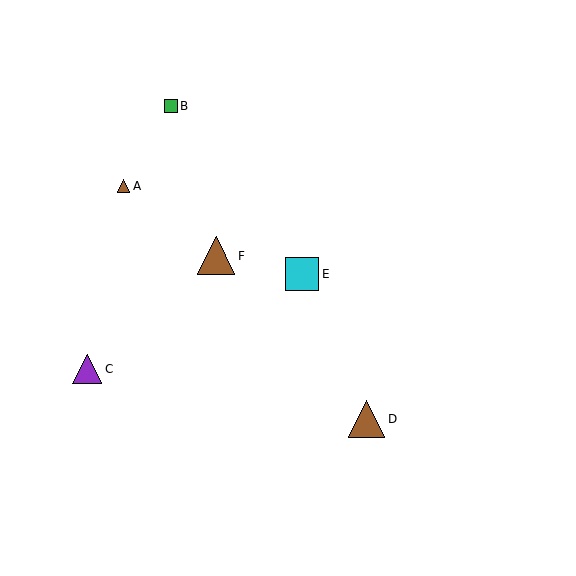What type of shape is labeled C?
Shape C is a purple triangle.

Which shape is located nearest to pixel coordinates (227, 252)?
The brown triangle (labeled F) at (216, 256) is nearest to that location.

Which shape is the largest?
The brown triangle (labeled F) is the largest.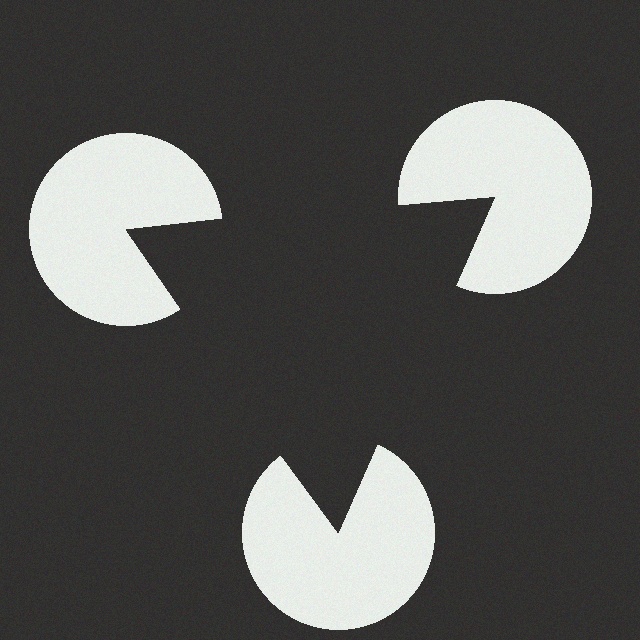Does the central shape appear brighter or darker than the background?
It typically appears slightly darker than the background, even though no actual brightness change is drawn.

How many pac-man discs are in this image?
There are 3 — one at each vertex of the illusory triangle.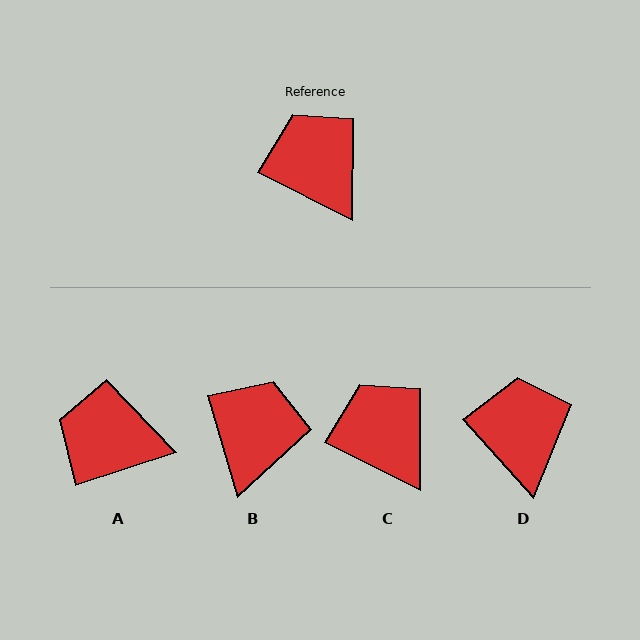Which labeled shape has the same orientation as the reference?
C.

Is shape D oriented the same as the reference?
No, it is off by about 22 degrees.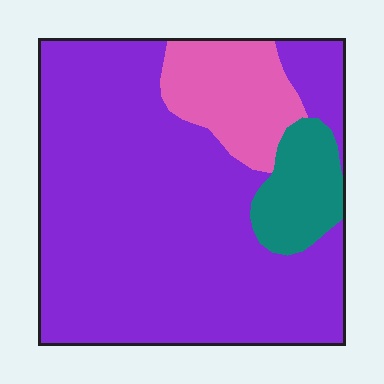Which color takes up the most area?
Purple, at roughly 75%.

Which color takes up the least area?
Teal, at roughly 10%.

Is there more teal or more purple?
Purple.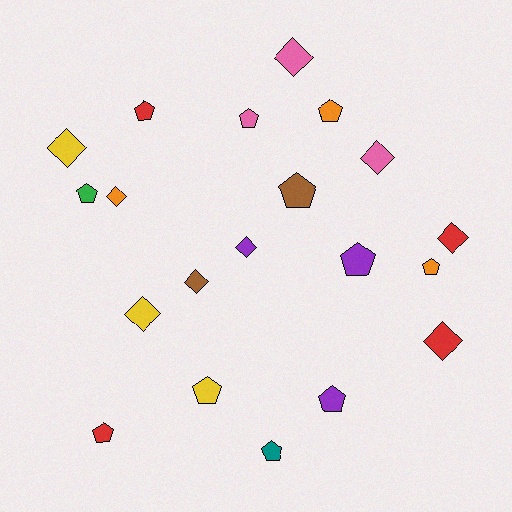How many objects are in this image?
There are 20 objects.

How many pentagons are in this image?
There are 11 pentagons.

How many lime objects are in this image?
There are no lime objects.